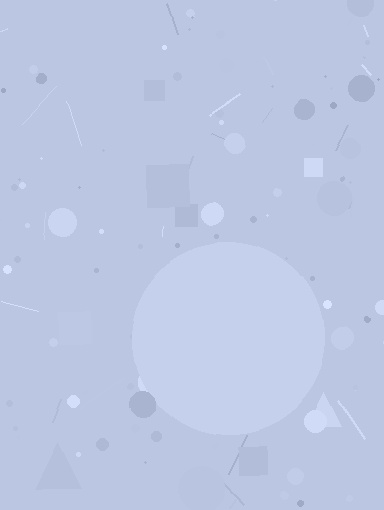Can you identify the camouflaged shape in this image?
The camouflaged shape is a circle.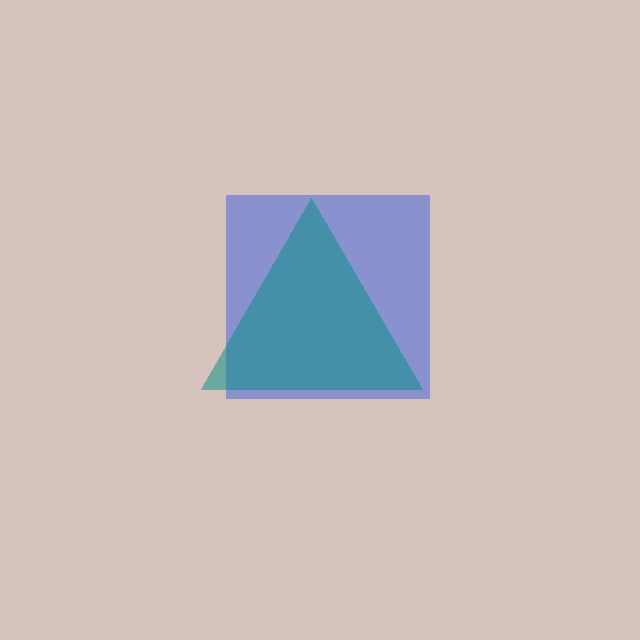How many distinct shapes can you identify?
There are 2 distinct shapes: a blue square, a teal triangle.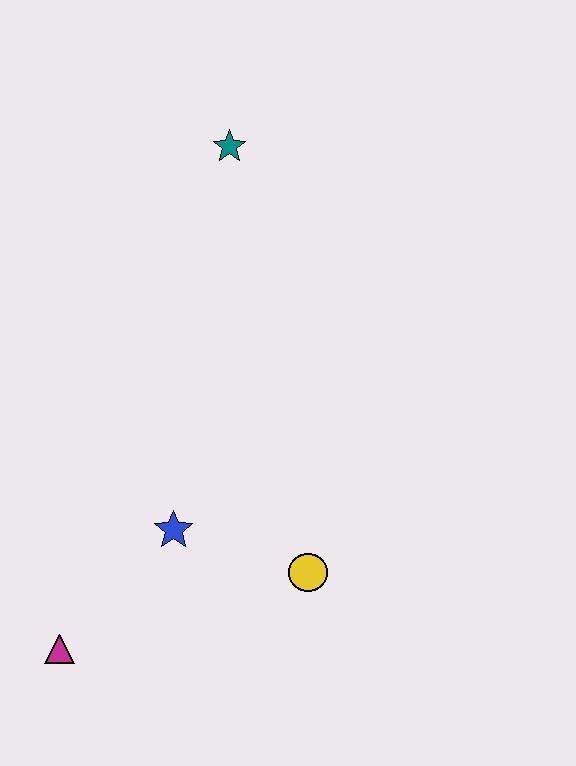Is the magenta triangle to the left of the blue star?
Yes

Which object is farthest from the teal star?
The magenta triangle is farthest from the teal star.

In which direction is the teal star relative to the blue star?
The teal star is above the blue star.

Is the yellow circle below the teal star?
Yes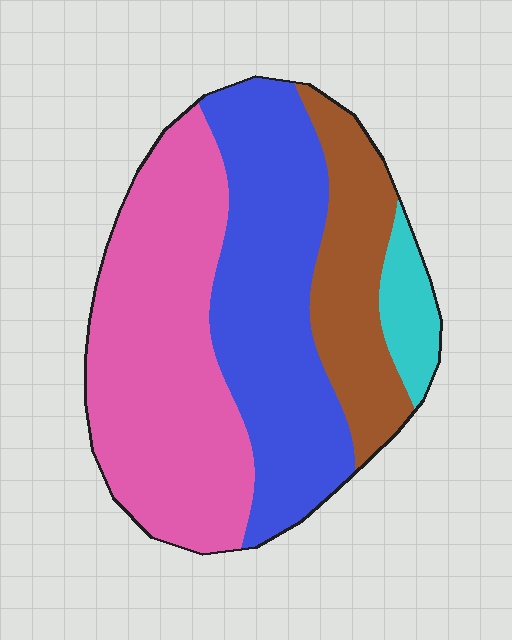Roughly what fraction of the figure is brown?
Brown takes up about one sixth (1/6) of the figure.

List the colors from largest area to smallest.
From largest to smallest: pink, blue, brown, cyan.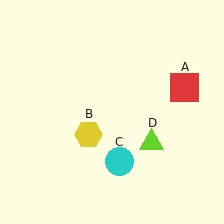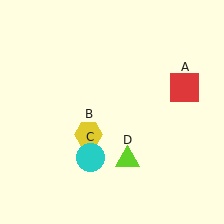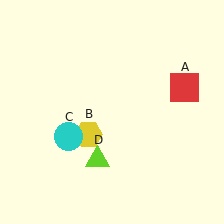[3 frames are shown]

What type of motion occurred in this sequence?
The cyan circle (object C), lime triangle (object D) rotated clockwise around the center of the scene.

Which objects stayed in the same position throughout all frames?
Red square (object A) and yellow hexagon (object B) remained stationary.